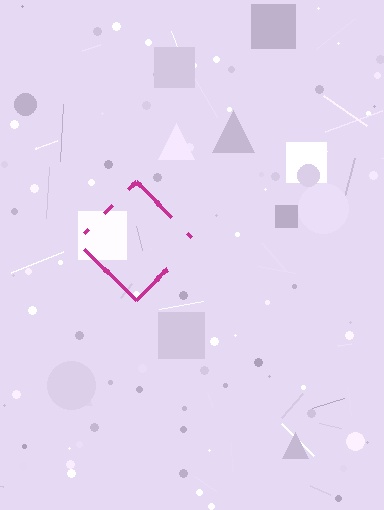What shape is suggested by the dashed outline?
The dashed outline suggests a diamond.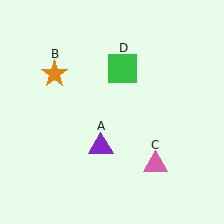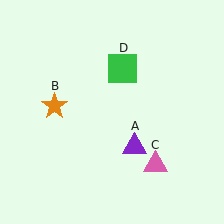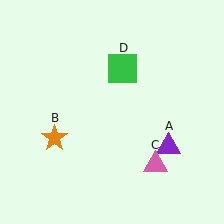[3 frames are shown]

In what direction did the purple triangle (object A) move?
The purple triangle (object A) moved right.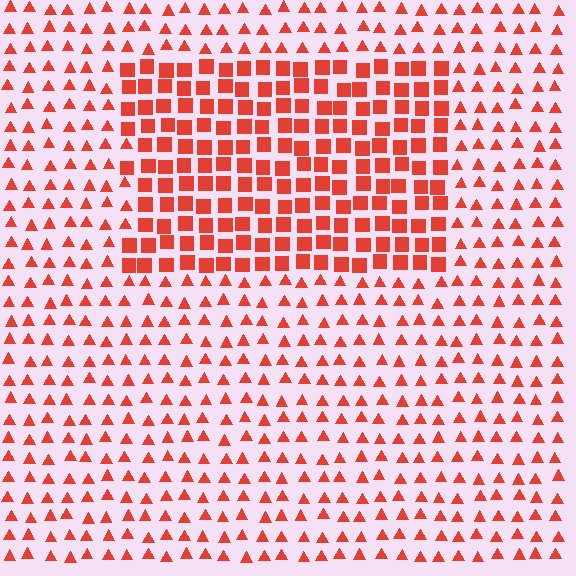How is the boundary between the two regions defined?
The boundary is defined by a change in element shape: squares inside vs. triangles outside. All elements share the same color and spacing.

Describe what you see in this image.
The image is filled with small red elements arranged in a uniform grid. A rectangle-shaped region contains squares, while the surrounding area contains triangles. The boundary is defined purely by the change in element shape.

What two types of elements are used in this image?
The image uses squares inside the rectangle region and triangles outside it.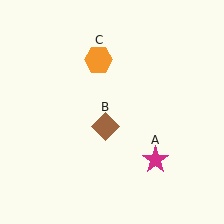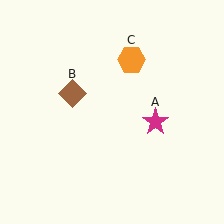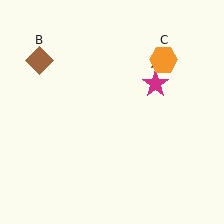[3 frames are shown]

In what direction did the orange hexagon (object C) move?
The orange hexagon (object C) moved right.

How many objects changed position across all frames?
3 objects changed position: magenta star (object A), brown diamond (object B), orange hexagon (object C).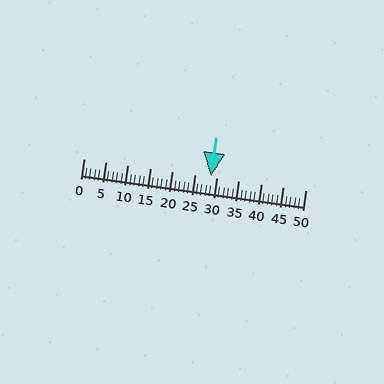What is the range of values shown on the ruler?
The ruler shows values from 0 to 50.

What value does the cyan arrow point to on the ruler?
The cyan arrow points to approximately 29.